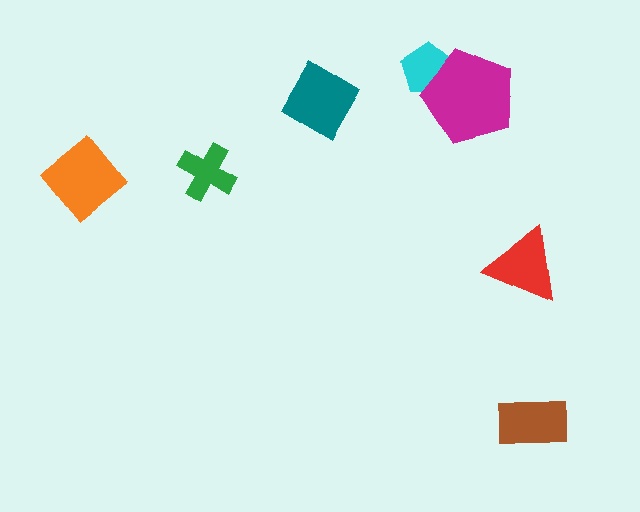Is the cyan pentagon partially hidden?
Yes, it is partially covered by another shape.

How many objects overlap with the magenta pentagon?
1 object overlaps with the magenta pentagon.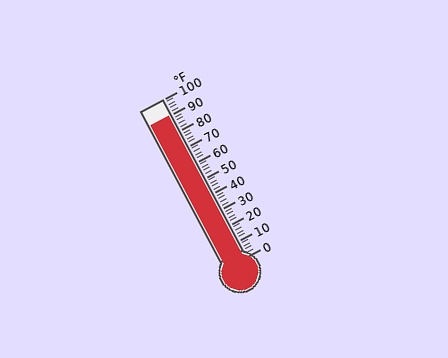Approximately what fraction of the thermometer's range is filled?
The thermometer is filled to approximately 90% of its range.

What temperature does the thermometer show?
The thermometer shows approximately 90°F.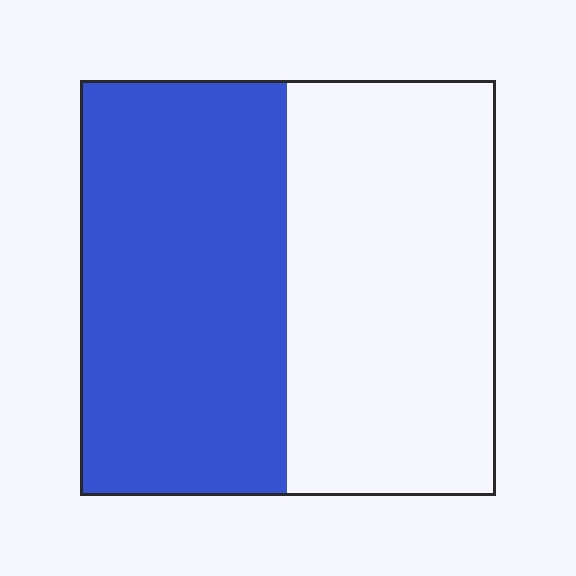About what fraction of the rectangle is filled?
About one half (1/2).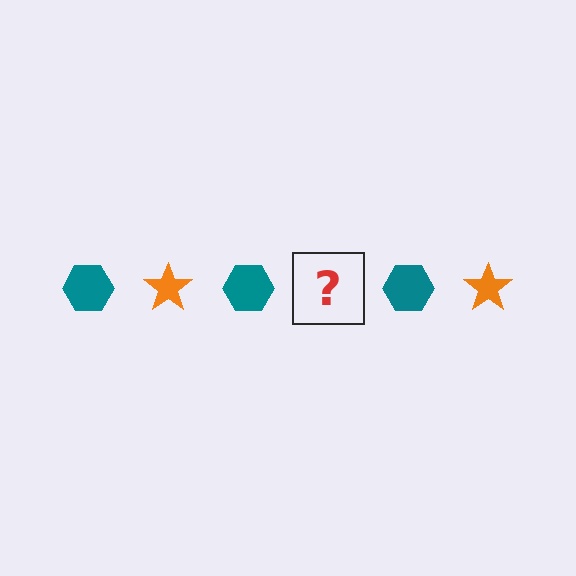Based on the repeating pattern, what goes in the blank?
The blank should be an orange star.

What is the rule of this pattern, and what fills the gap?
The rule is that the pattern alternates between teal hexagon and orange star. The gap should be filled with an orange star.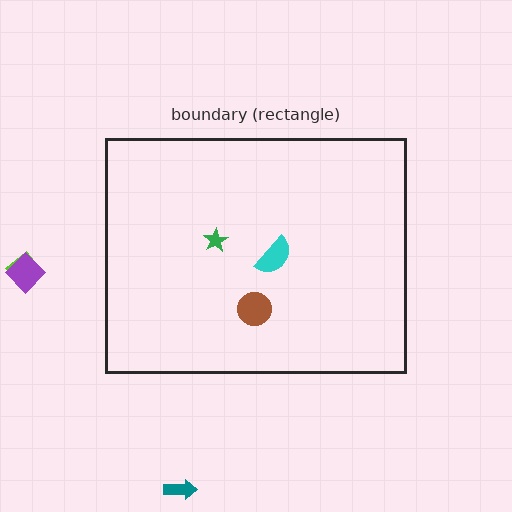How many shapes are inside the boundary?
3 inside, 3 outside.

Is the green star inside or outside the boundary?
Inside.